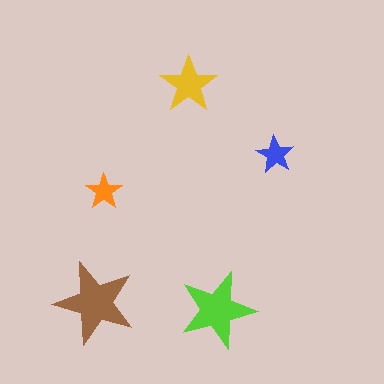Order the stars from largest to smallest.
the brown one, the lime one, the yellow one, the blue one, the orange one.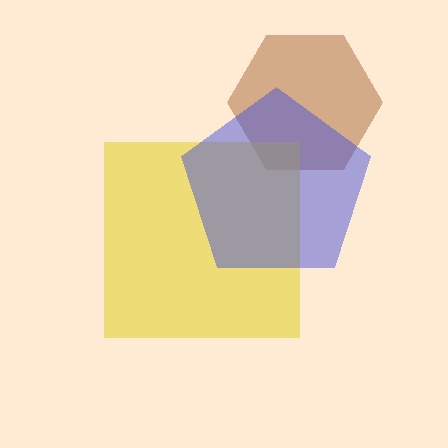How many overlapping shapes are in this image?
There are 3 overlapping shapes in the image.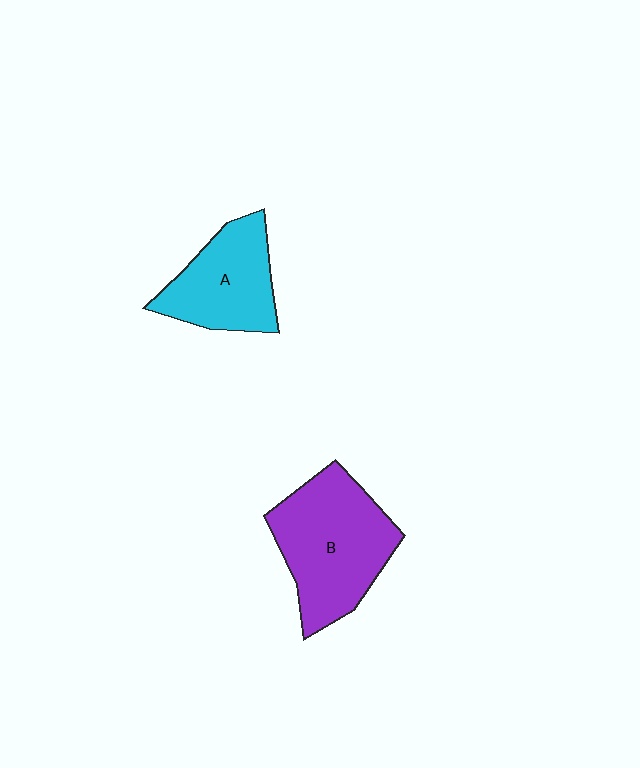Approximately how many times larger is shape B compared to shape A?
Approximately 1.4 times.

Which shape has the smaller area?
Shape A (cyan).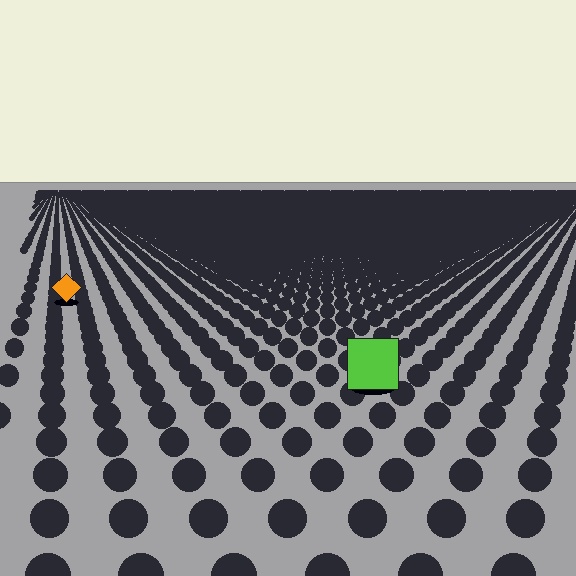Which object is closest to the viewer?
The lime square is closest. The texture marks near it are larger and more spread out.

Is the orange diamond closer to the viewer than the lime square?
No. The lime square is closer — you can tell from the texture gradient: the ground texture is coarser near it.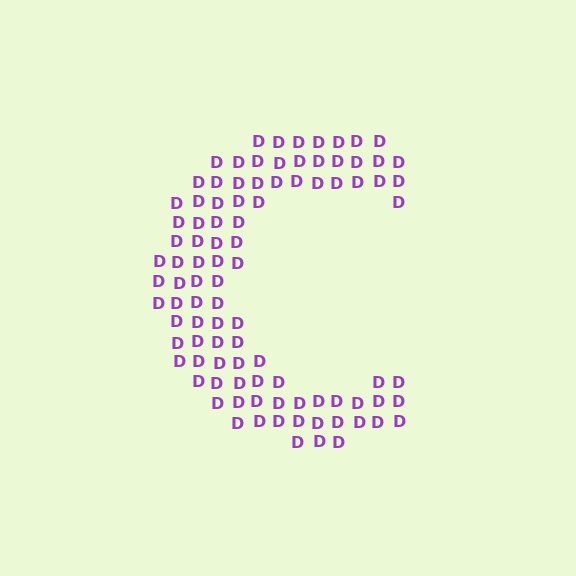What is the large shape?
The large shape is the letter C.